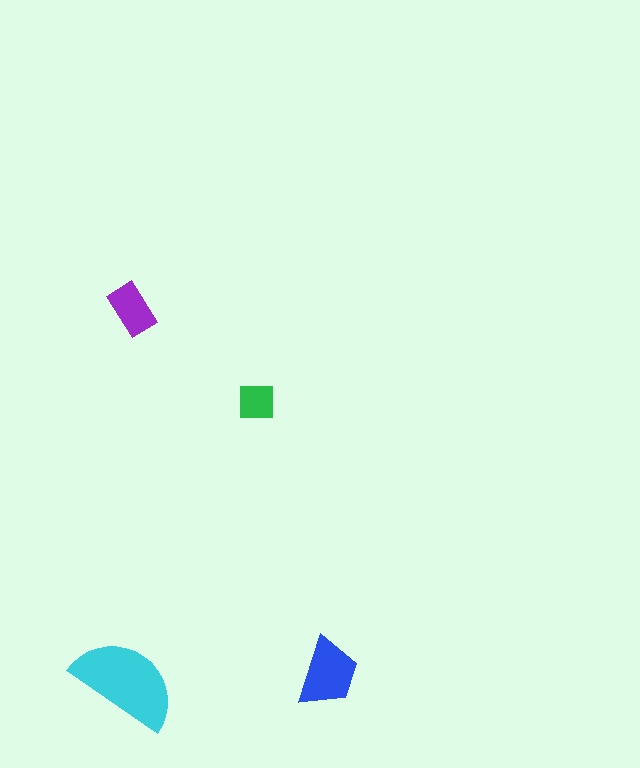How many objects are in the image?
There are 4 objects in the image.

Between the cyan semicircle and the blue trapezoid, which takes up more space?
The cyan semicircle.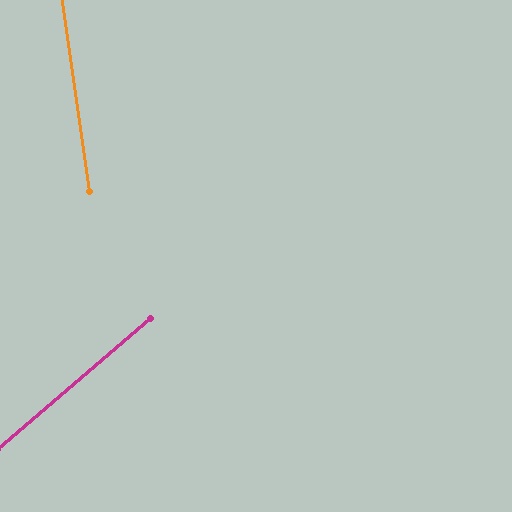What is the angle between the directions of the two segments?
Approximately 58 degrees.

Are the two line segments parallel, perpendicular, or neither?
Neither parallel nor perpendicular — they differ by about 58°.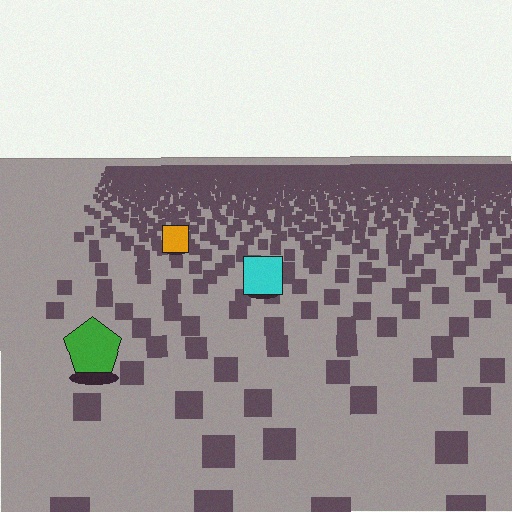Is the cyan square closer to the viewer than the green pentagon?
No. The green pentagon is closer — you can tell from the texture gradient: the ground texture is coarser near it.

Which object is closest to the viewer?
The green pentagon is closest. The texture marks near it are larger and more spread out.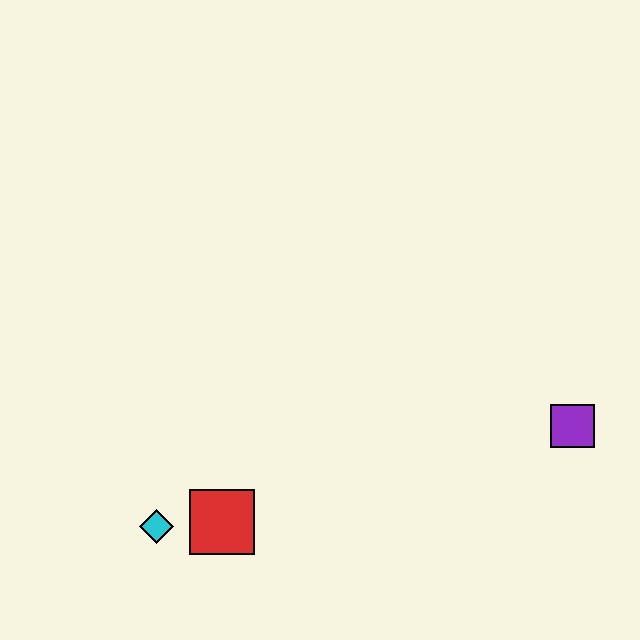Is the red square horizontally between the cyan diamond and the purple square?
Yes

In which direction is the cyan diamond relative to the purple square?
The cyan diamond is to the left of the purple square.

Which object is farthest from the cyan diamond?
The purple square is farthest from the cyan diamond.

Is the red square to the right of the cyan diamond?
Yes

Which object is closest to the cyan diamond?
The red square is closest to the cyan diamond.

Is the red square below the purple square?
Yes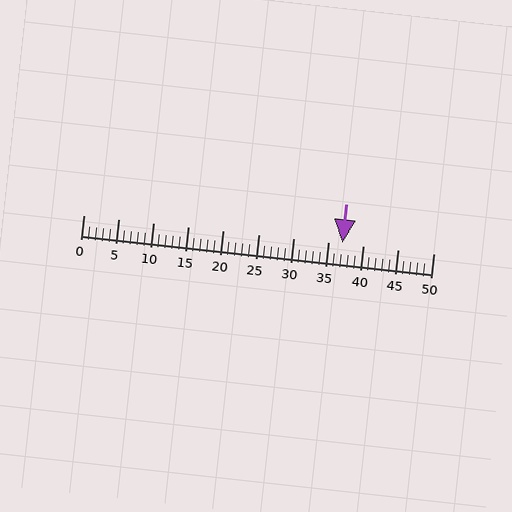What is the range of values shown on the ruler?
The ruler shows values from 0 to 50.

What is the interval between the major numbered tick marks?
The major tick marks are spaced 5 units apart.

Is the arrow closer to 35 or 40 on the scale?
The arrow is closer to 35.